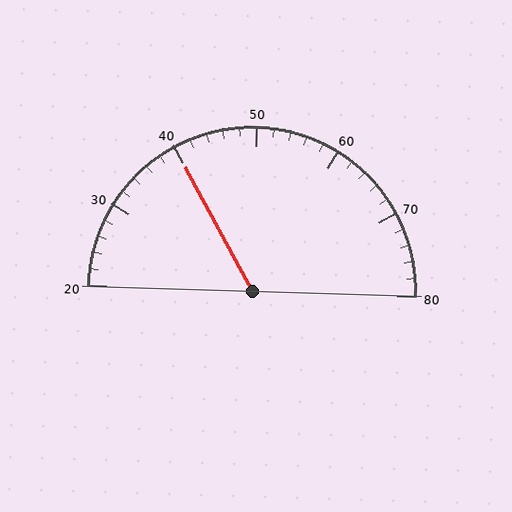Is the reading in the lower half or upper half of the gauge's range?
The reading is in the lower half of the range (20 to 80).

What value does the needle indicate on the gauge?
The needle indicates approximately 40.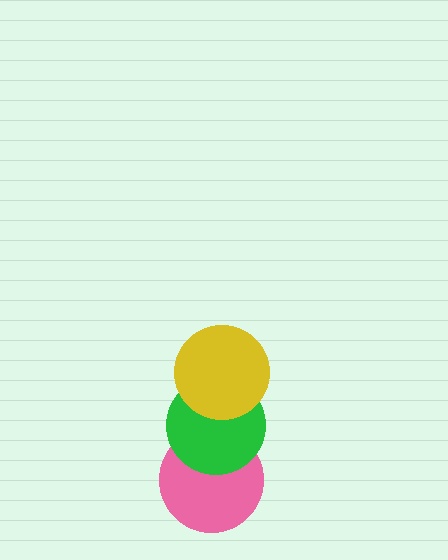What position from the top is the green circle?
The green circle is 2nd from the top.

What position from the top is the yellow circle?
The yellow circle is 1st from the top.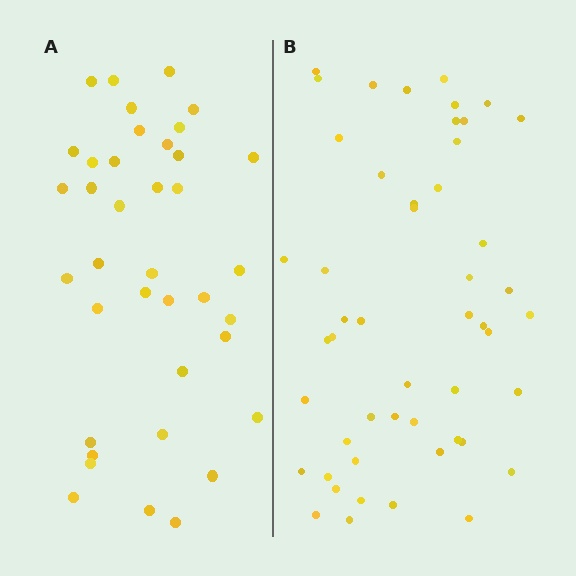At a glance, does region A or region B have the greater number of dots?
Region B (the right region) has more dots.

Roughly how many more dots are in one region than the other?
Region B has roughly 12 or so more dots than region A.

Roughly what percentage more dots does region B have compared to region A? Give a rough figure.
About 30% more.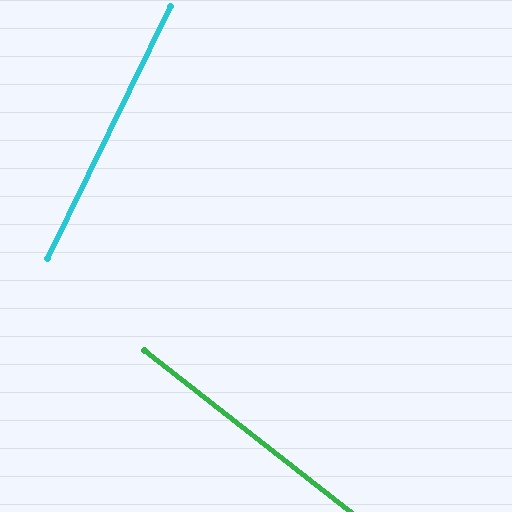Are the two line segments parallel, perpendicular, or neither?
Neither parallel nor perpendicular — they differ by about 78°.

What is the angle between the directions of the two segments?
Approximately 78 degrees.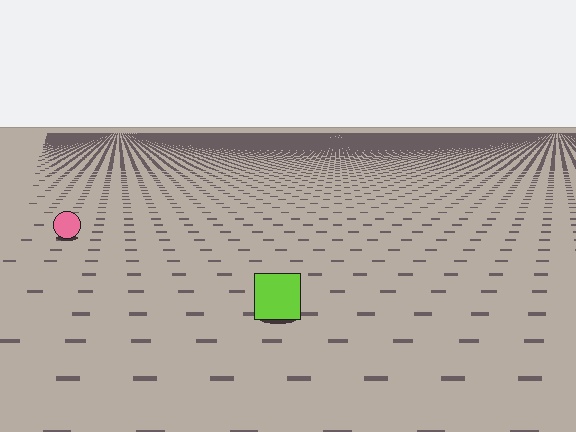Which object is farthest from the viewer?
The pink circle is farthest from the viewer. It appears smaller and the ground texture around it is denser.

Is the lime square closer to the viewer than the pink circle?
Yes. The lime square is closer — you can tell from the texture gradient: the ground texture is coarser near it.